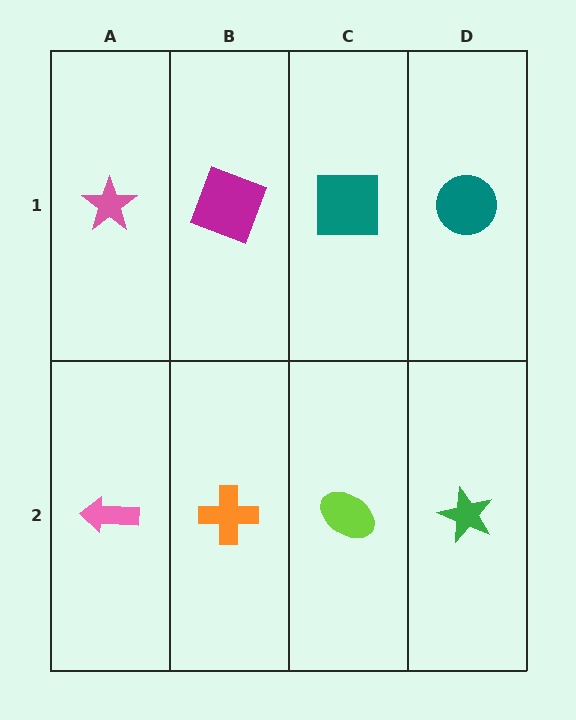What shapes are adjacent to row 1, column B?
An orange cross (row 2, column B), a pink star (row 1, column A), a teal square (row 1, column C).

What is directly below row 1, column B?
An orange cross.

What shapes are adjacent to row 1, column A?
A pink arrow (row 2, column A), a magenta square (row 1, column B).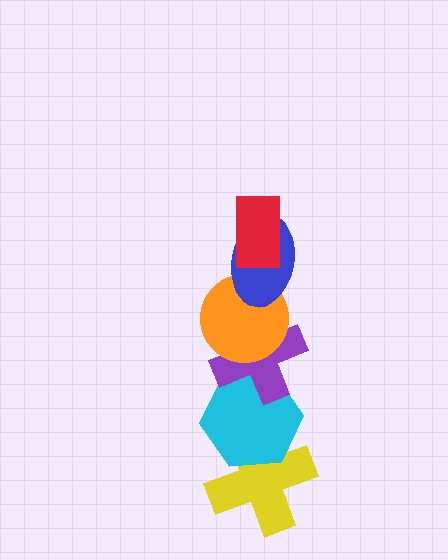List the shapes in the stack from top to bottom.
From top to bottom: the red rectangle, the blue ellipse, the orange circle, the purple cross, the cyan hexagon, the yellow cross.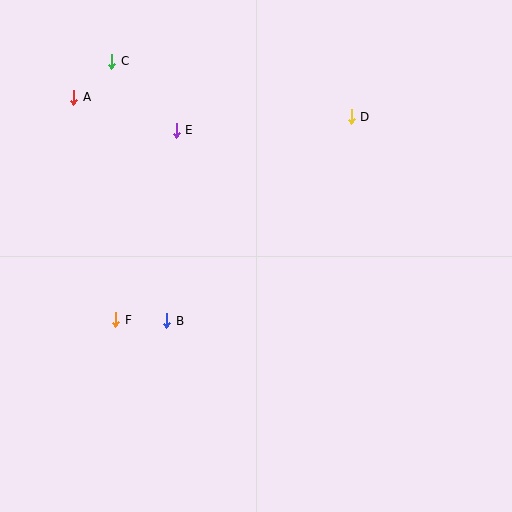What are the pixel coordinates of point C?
Point C is at (112, 61).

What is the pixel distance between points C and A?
The distance between C and A is 52 pixels.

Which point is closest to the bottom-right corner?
Point B is closest to the bottom-right corner.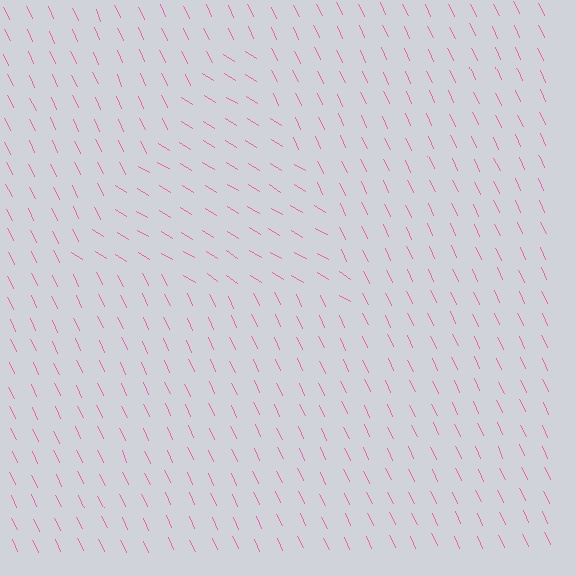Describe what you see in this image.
The image is filled with small pink line segments. A triangle region in the image has lines oriented differently from the surrounding lines, creating a visible texture boundary.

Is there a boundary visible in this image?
Yes, there is a texture boundary formed by a change in line orientation.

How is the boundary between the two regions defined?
The boundary is defined purely by a change in line orientation (approximately 33 degrees difference). All lines are the same color and thickness.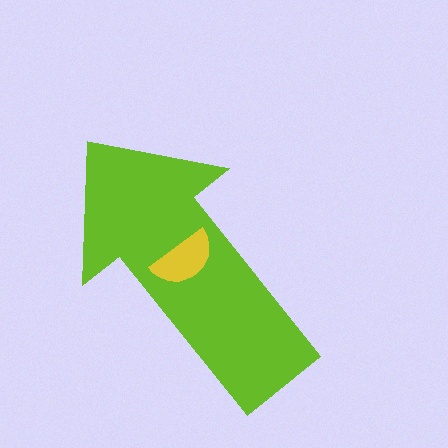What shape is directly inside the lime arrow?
The yellow semicircle.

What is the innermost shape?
The yellow semicircle.